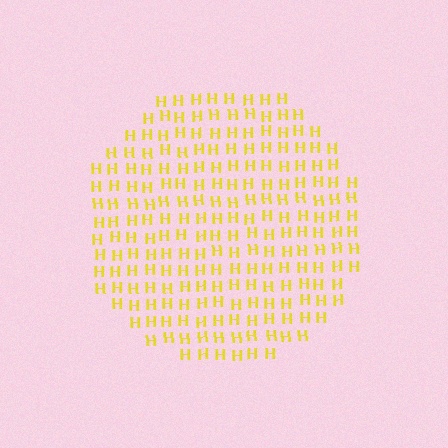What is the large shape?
The large shape is a circle.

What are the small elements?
The small elements are letter H's.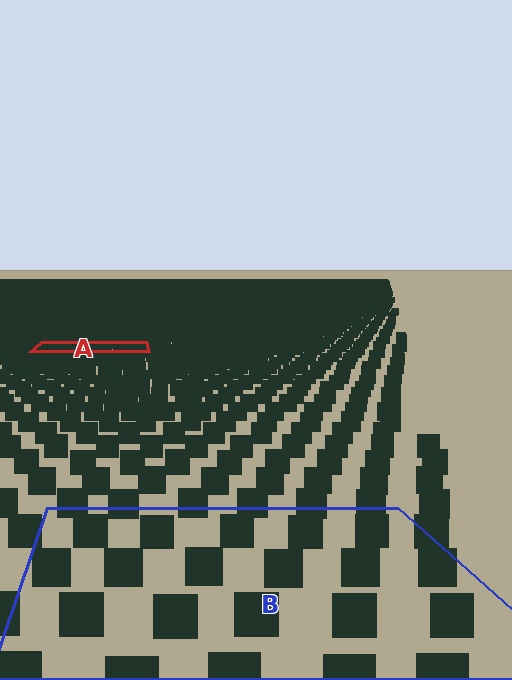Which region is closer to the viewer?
Region B is closer. The texture elements there are larger and more spread out.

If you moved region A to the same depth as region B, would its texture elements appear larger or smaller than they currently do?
They would appear larger. At a closer depth, the same texture elements are projected at a bigger on-screen size.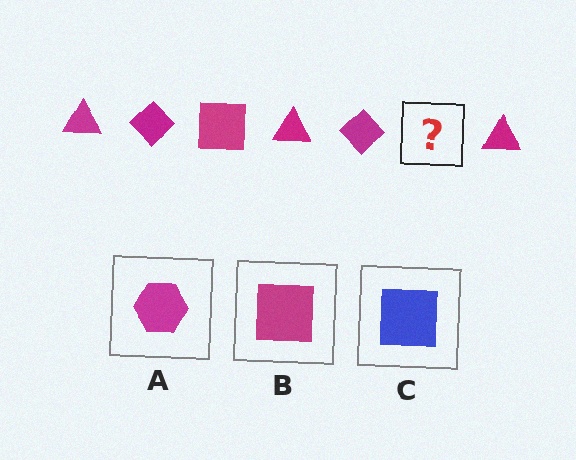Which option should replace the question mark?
Option B.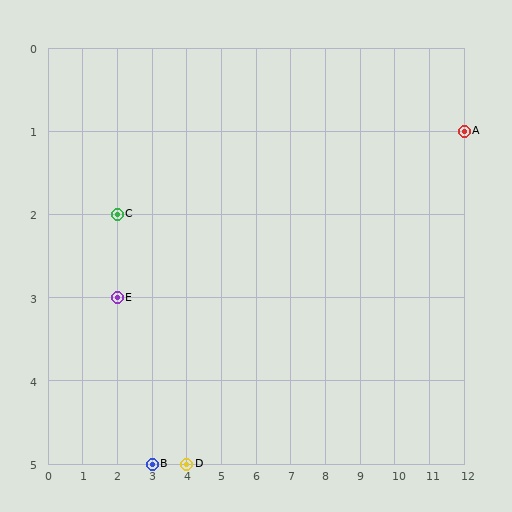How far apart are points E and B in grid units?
Points E and B are 1 column and 2 rows apart (about 2.2 grid units diagonally).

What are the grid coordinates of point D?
Point D is at grid coordinates (4, 5).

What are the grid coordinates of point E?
Point E is at grid coordinates (2, 3).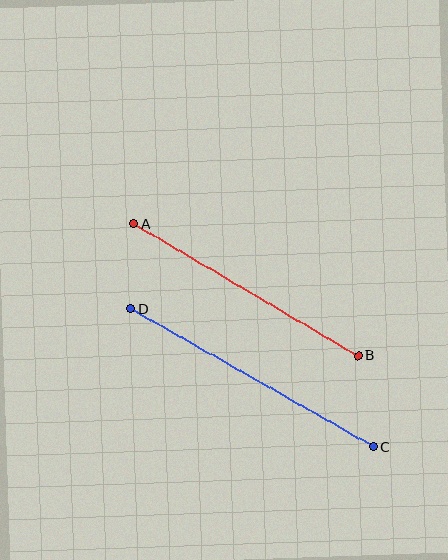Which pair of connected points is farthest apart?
Points C and D are farthest apart.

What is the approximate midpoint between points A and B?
The midpoint is at approximately (246, 290) pixels.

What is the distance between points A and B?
The distance is approximately 260 pixels.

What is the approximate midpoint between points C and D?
The midpoint is at approximately (252, 378) pixels.